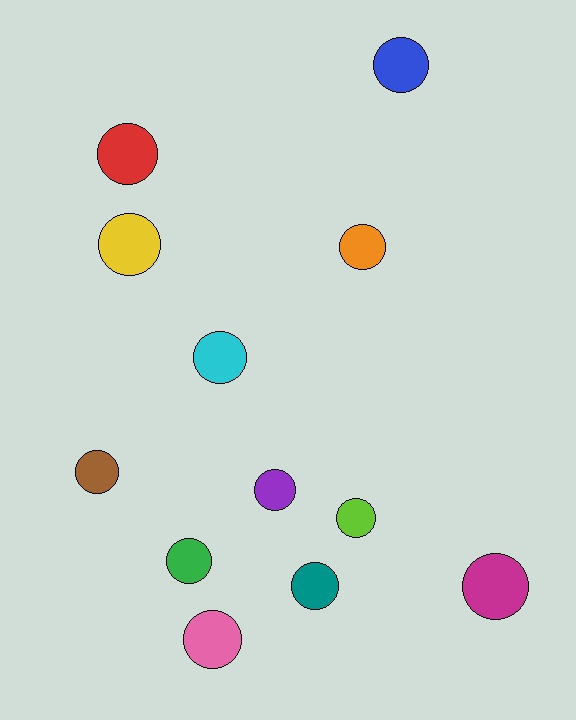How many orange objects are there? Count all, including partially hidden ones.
There is 1 orange object.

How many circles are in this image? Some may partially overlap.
There are 12 circles.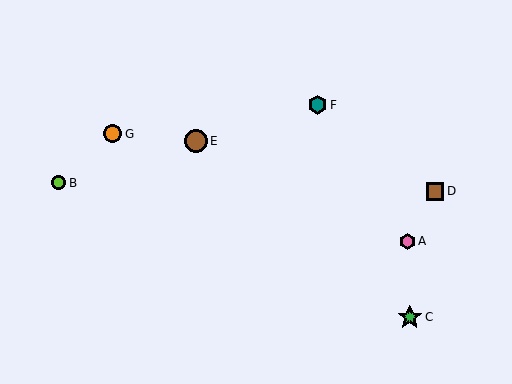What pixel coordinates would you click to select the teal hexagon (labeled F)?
Click at (317, 105) to select the teal hexagon F.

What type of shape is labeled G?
Shape G is an orange circle.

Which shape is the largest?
The green star (labeled C) is the largest.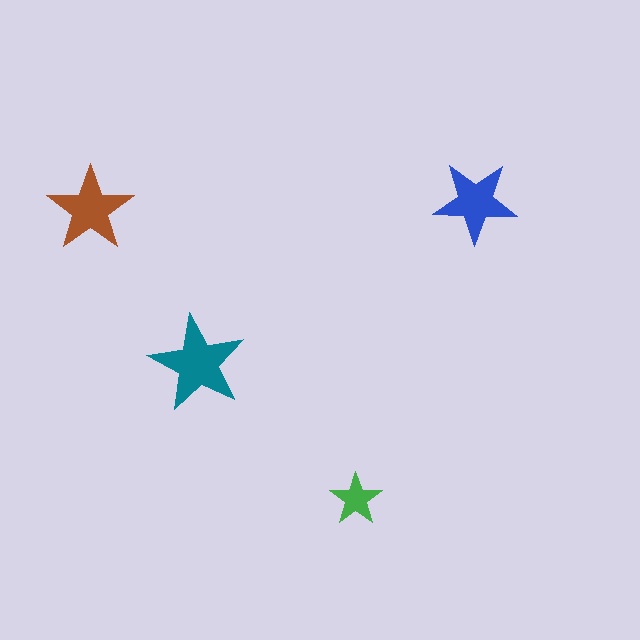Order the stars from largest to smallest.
the teal one, the brown one, the blue one, the green one.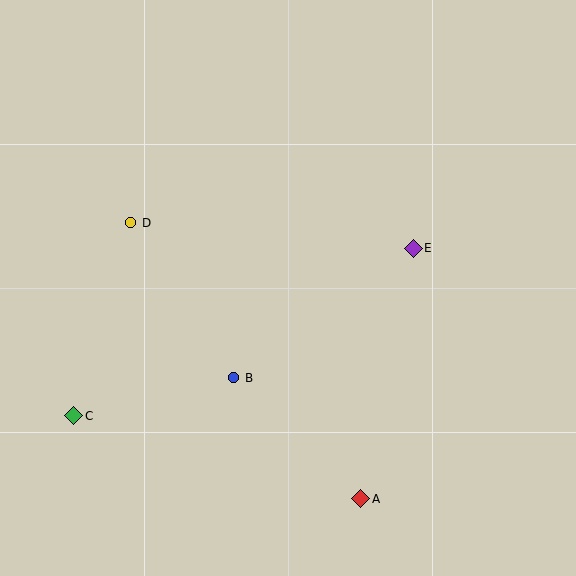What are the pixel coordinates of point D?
Point D is at (131, 223).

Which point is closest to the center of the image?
Point B at (234, 378) is closest to the center.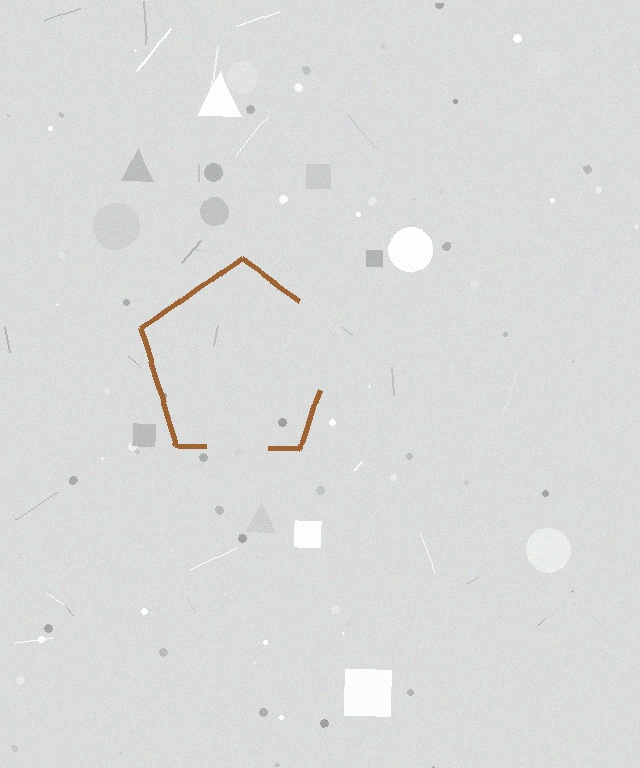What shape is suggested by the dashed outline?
The dashed outline suggests a pentagon.